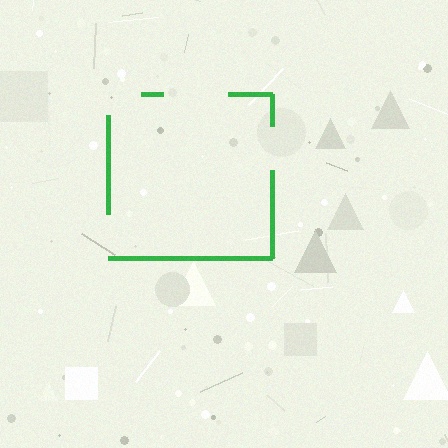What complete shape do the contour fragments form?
The contour fragments form a square.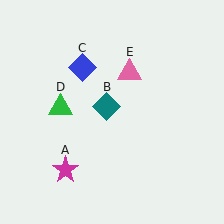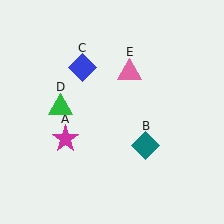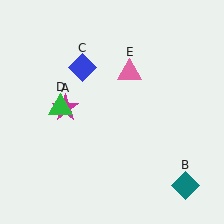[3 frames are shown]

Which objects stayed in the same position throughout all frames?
Blue diamond (object C) and green triangle (object D) and pink triangle (object E) remained stationary.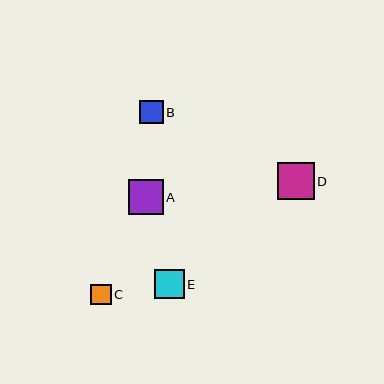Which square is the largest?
Square D is the largest with a size of approximately 37 pixels.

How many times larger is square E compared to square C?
Square E is approximately 1.4 times the size of square C.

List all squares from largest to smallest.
From largest to smallest: D, A, E, B, C.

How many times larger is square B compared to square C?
Square B is approximately 1.1 times the size of square C.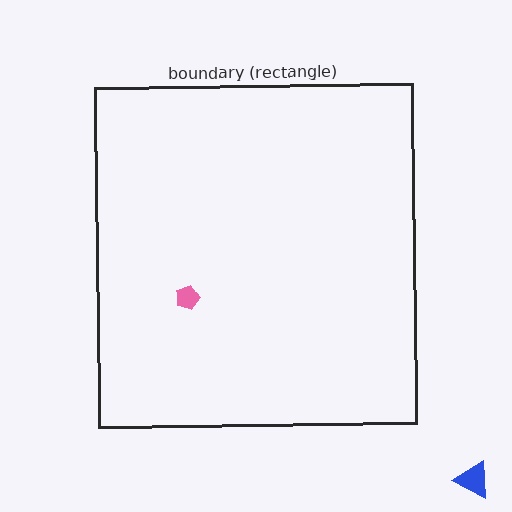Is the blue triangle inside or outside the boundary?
Outside.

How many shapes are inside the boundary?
1 inside, 1 outside.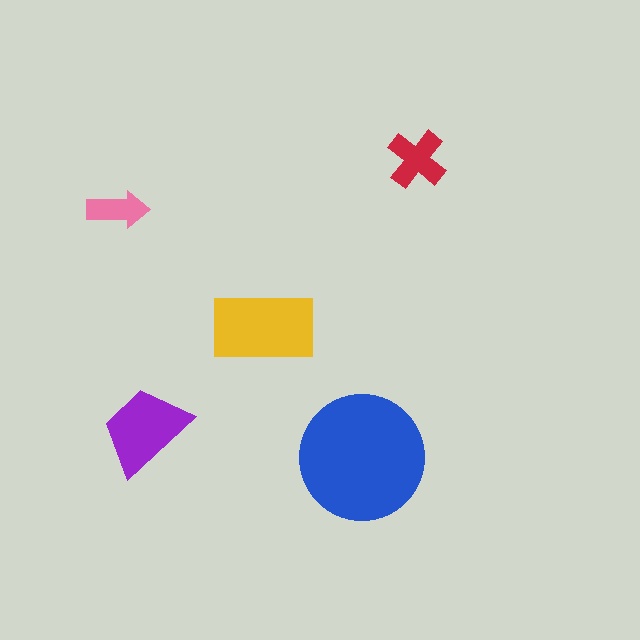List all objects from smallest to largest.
The pink arrow, the red cross, the purple trapezoid, the yellow rectangle, the blue circle.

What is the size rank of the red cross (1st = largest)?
4th.